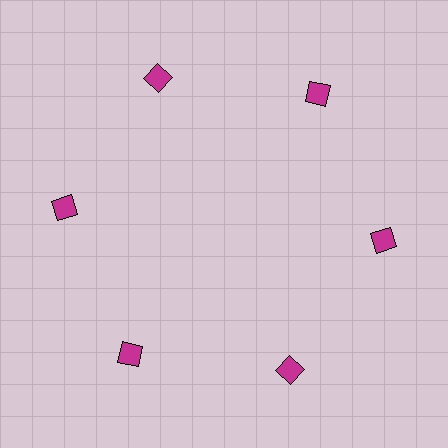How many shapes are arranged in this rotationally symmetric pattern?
There are 6 shapes, arranged in 6 groups of 1.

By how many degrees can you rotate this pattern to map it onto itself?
The pattern maps onto itself every 60 degrees of rotation.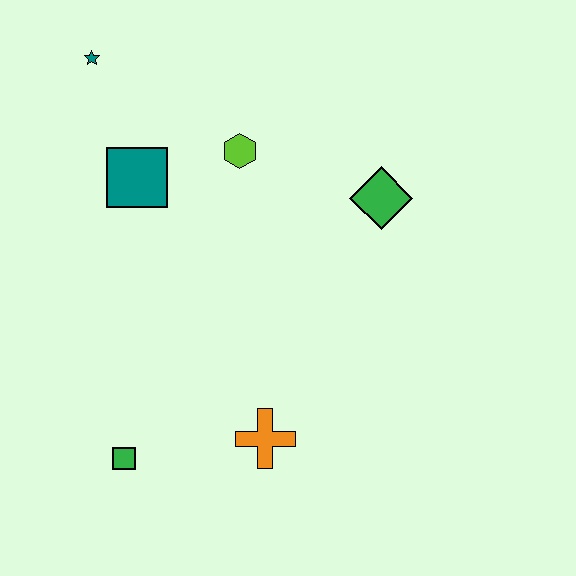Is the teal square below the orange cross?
No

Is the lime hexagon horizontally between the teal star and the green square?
No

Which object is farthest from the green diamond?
The green square is farthest from the green diamond.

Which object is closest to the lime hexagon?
The teal square is closest to the lime hexagon.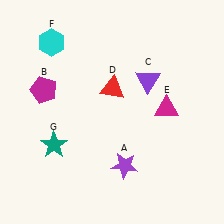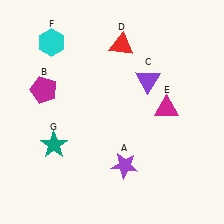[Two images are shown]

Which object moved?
The red triangle (D) moved up.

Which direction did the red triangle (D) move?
The red triangle (D) moved up.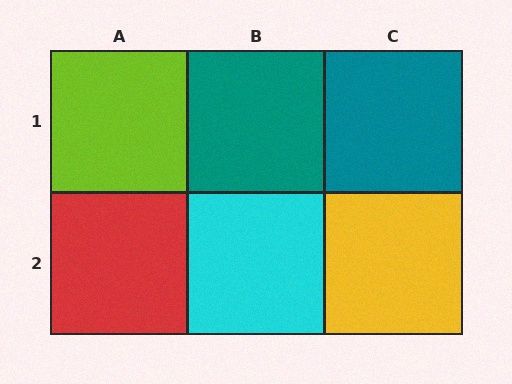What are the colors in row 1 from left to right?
Lime, teal, teal.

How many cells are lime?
1 cell is lime.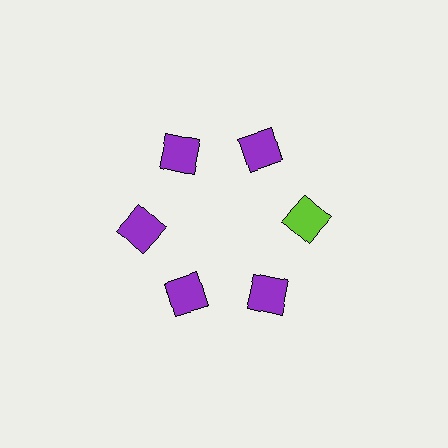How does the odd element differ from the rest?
It has a different color: lime instead of purple.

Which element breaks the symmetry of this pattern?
The lime square at roughly the 3 o'clock position breaks the symmetry. All other shapes are purple squares.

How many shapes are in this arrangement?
There are 6 shapes arranged in a ring pattern.